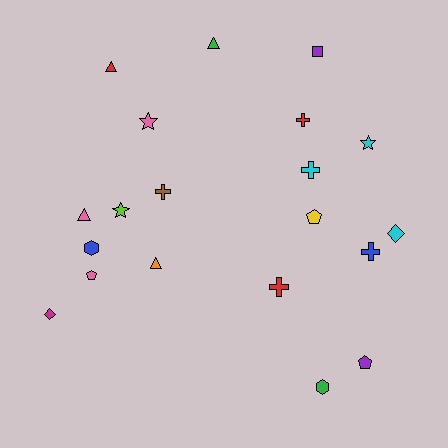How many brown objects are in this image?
There is 1 brown object.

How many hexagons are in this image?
There are 2 hexagons.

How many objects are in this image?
There are 20 objects.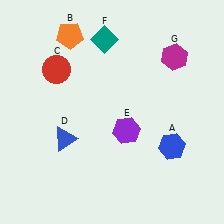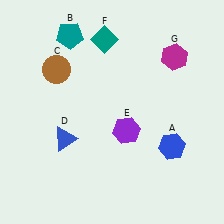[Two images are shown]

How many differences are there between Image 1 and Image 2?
There are 2 differences between the two images.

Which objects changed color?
B changed from orange to teal. C changed from red to brown.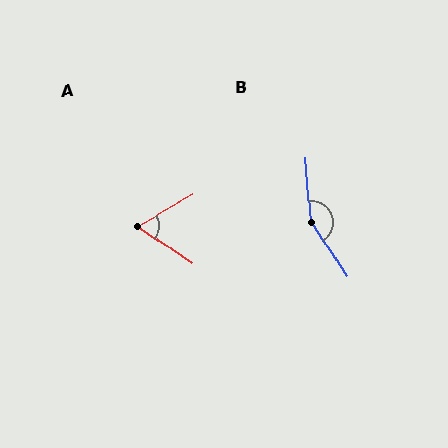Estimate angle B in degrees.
Approximately 151 degrees.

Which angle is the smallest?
A, at approximately 64 degrees.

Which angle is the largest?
B, at approximately 151 degrees.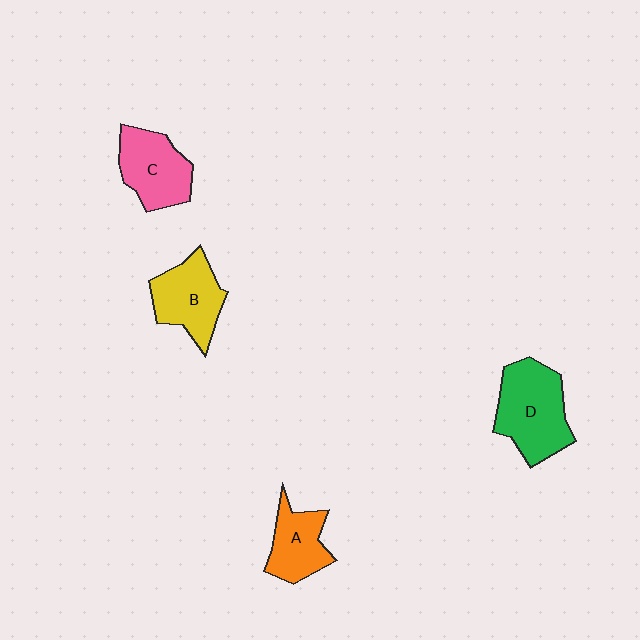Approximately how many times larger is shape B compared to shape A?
Approximately 1.2 times.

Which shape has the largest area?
Shape D (green).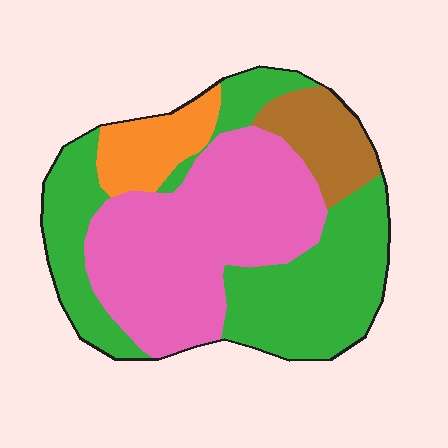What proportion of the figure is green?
Green takes up between a quarter and a half of the figure.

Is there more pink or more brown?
Pink.